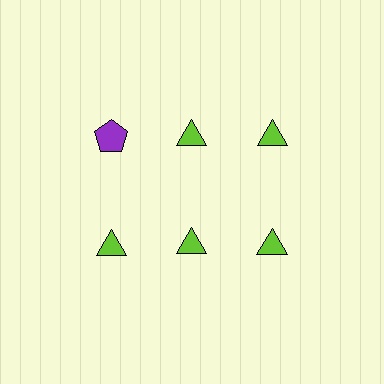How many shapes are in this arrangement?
There are 6 shapes arranged in a grid pattern.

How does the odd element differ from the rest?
It differs in both color (purple instead of lime) and shape (pentagon instead of triangle).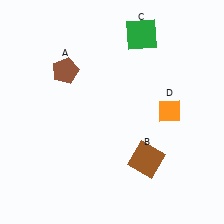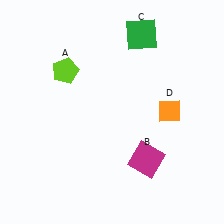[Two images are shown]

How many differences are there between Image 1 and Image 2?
There are 2 differences between the two images.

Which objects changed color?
A changed from brown to lime. B changed from brown to magenta.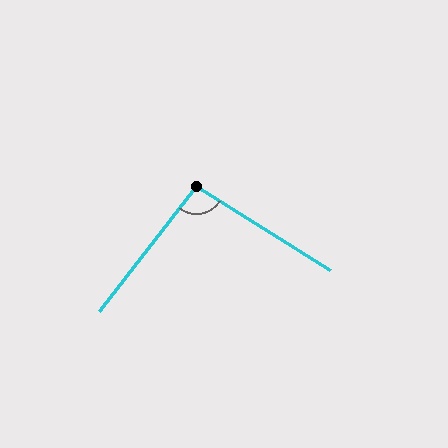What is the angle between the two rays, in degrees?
Approximately 96 degrees.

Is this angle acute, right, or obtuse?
It is obtuse.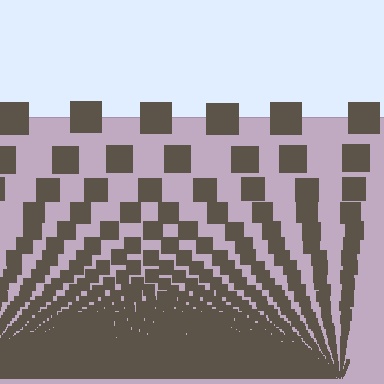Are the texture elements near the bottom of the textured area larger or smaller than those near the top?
Smaller. The gradient is inverted — elements near the bottom are smaller and denser.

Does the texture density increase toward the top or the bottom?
Density increases toward the bottom.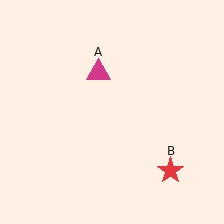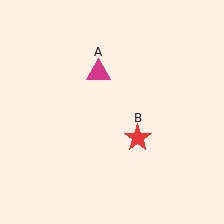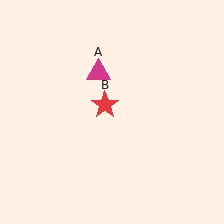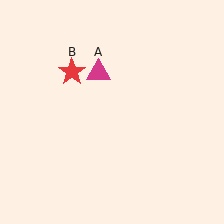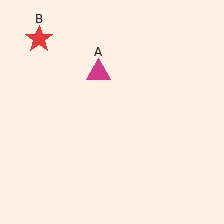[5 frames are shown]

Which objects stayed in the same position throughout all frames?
Magenta triangle (object A) remained stationary.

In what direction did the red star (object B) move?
The red star (object B) moved up and to the left.